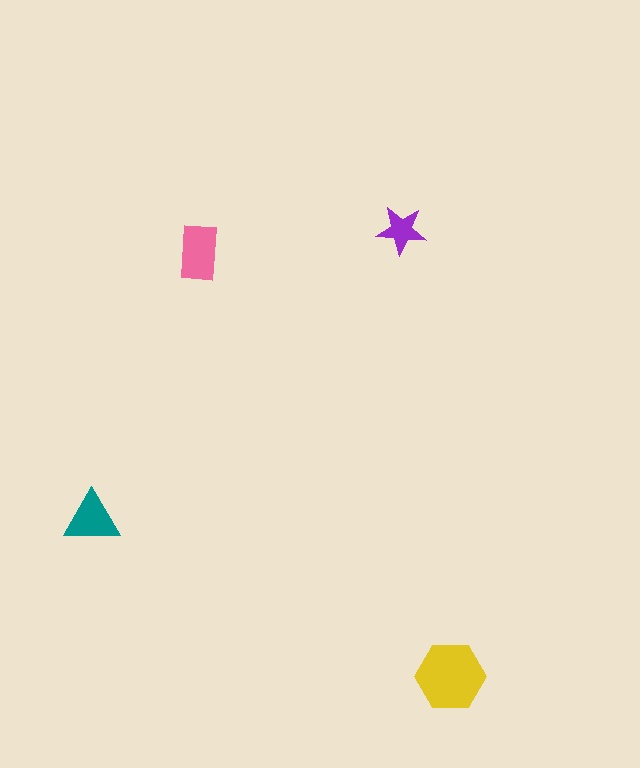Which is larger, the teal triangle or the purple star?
The teal triangle.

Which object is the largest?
The yellow hexagon.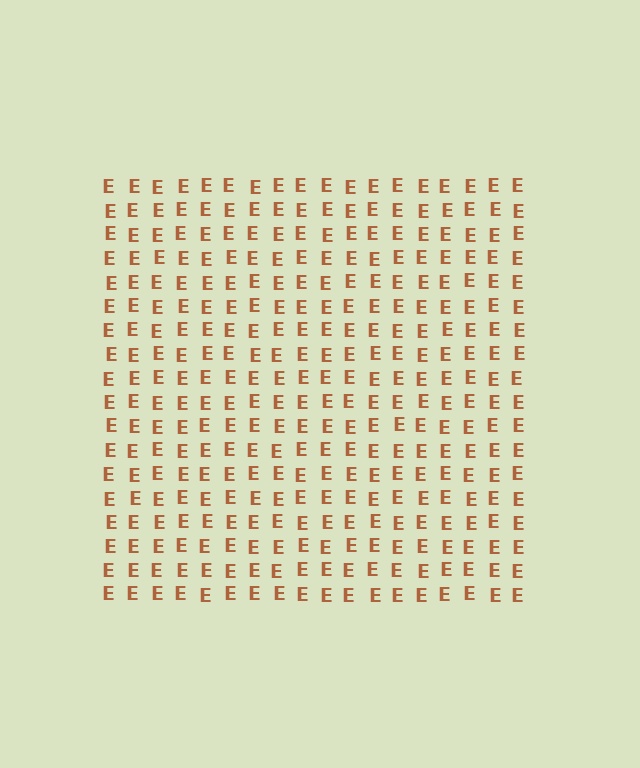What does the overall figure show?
The overall figure shows a square.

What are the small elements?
The small elements are letter E's.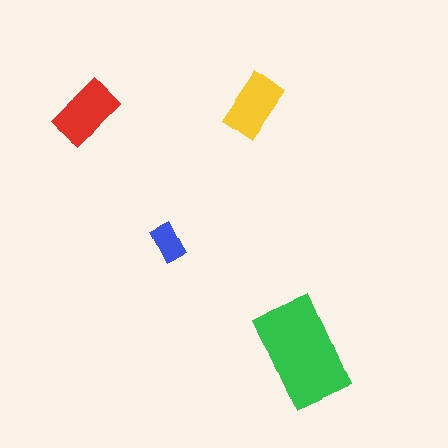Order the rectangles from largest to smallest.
the green one, the red one, the yellow one, the blue one.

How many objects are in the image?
There are 4 objects in the image.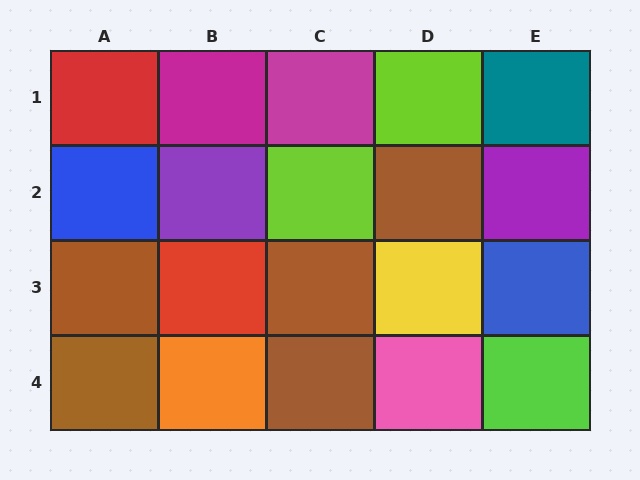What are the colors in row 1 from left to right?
Red, magenta, magenta, lime, teal.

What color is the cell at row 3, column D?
Yellow.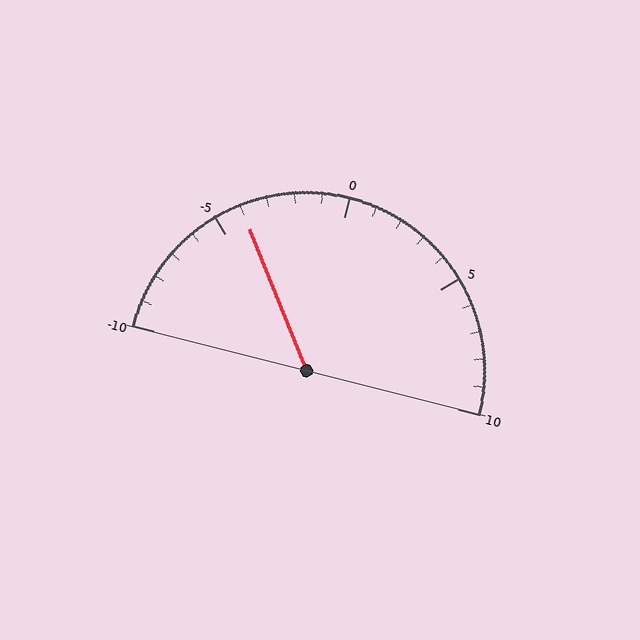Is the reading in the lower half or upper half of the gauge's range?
The reading is in the lower half of the range (-10 to 10).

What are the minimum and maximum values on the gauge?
The gauge ranges from -10 to 10.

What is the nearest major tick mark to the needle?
The nearest major tick mark is -5.